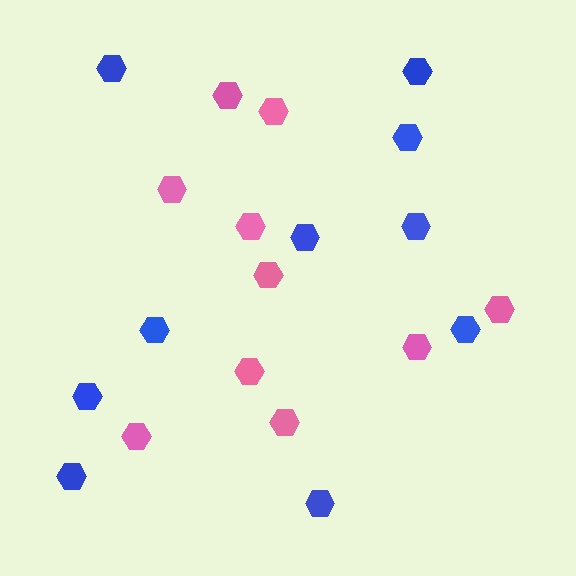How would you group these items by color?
There are 2 groups: one group of pink hexagons (10) and one group of blue hexagons (10).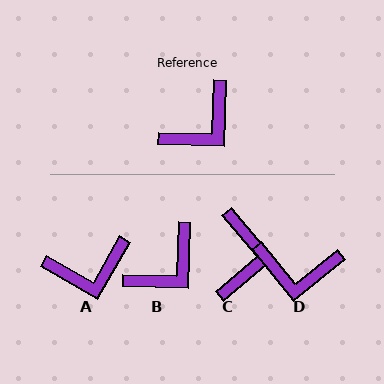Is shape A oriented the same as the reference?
No, it is off by about 28 degrees.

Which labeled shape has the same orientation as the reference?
B.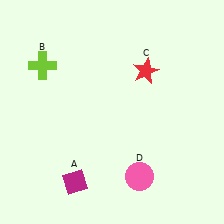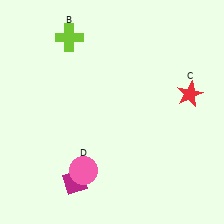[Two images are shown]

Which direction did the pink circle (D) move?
The pink circle (D) moved left.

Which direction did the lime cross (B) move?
The lime cross (B) moved up.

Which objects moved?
The objects that moved are: the lime cross (B), the red star (C), the pink circle (D).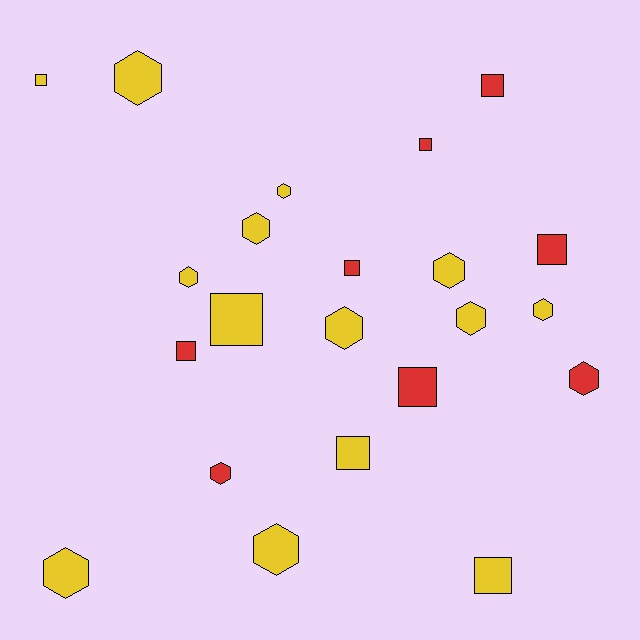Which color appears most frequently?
Yellow, with 14 objects.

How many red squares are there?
There are 6 red squares.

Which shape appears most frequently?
Hexagon, with 12 objects.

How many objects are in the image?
There are 22 objects.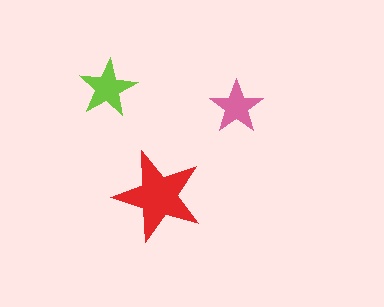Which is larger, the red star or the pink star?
The red one.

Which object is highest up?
The lime star is topmost.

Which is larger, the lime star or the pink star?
The lime one.